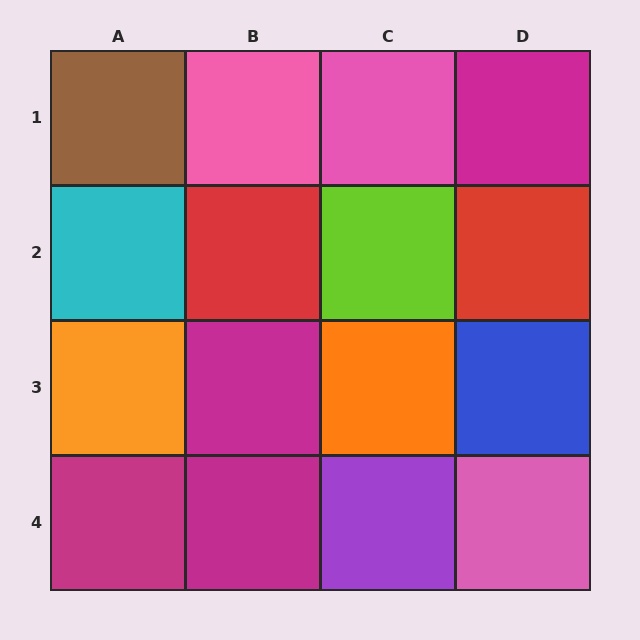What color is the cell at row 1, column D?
Magenta.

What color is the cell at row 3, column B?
Magenta.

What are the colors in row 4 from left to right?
Magenta, magenta, purple, pink.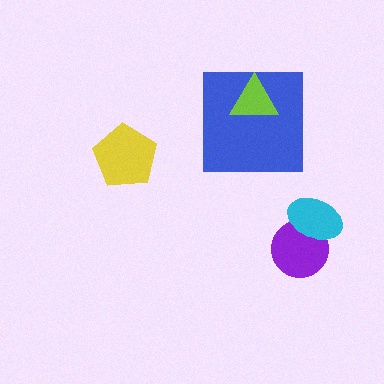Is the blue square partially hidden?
Yes, it is partially covered by another shape.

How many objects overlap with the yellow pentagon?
0 objects overlap with the yellow pentagon.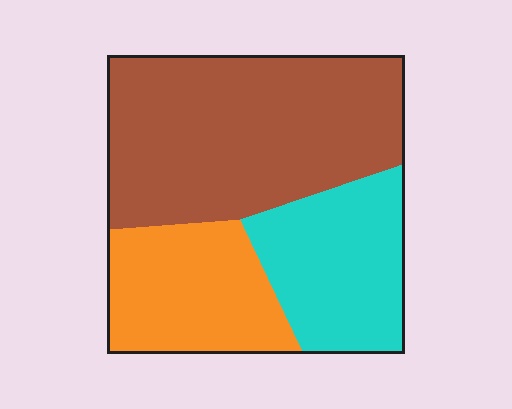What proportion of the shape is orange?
Orange takes up about one quarter (1/4) of the shape.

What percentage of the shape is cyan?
Cyan covers roughly 25% of the shape.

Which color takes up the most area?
Brown, at roughly 50%.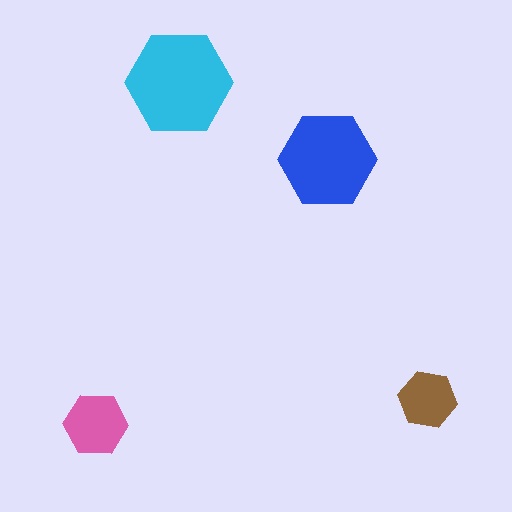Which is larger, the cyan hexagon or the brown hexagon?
The cyan one.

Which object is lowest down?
The pink hexagon is bottommost.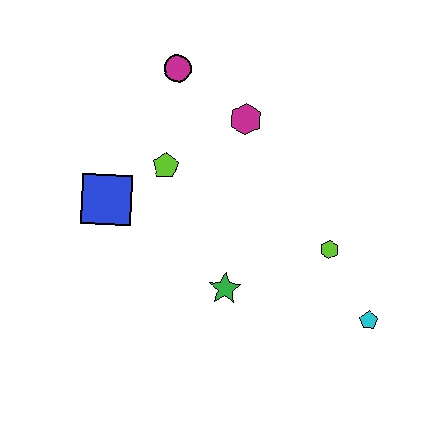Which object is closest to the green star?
The lime hexagon is closest to the green star.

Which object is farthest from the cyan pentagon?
The magenta circle is farthest from the cyan pentagon.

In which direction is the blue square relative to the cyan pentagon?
The blue square is to the left of the cyan pentagon.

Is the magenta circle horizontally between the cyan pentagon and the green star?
No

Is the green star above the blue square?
No